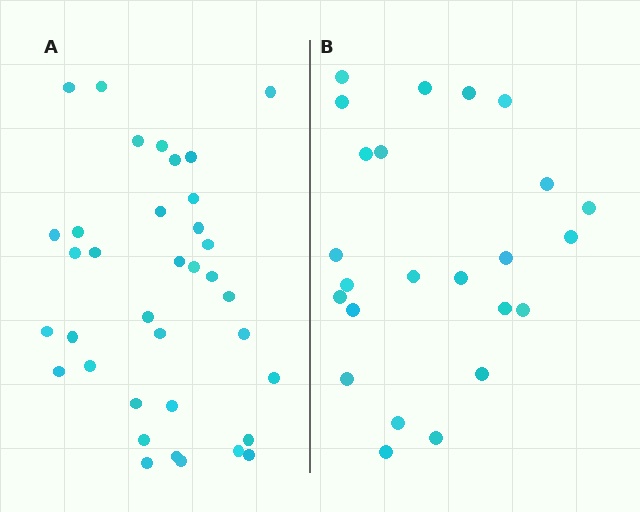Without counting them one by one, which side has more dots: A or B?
Region A (the left region) has more dots.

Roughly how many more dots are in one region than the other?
Region A has roughly 12 or so more dots than region B.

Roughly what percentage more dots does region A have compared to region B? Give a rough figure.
About 50% more.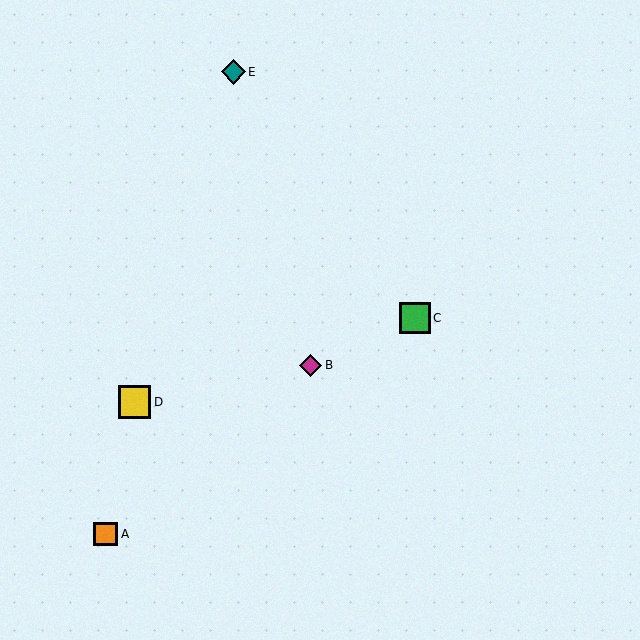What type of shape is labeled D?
Shape D is a yellow square.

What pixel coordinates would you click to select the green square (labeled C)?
Click at (415, 318) to select the green square C.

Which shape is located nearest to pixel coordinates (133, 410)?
The yellow square (labeled D) at (134, 402) is nearest to that location.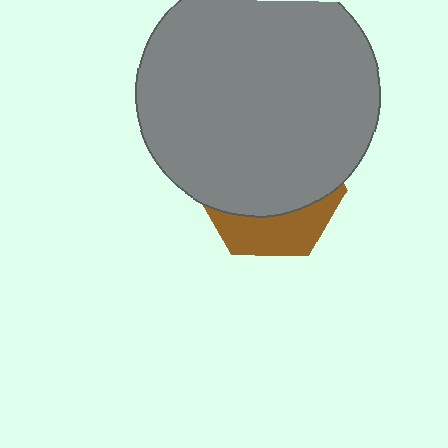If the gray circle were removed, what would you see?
You would see the complete brown hexagon.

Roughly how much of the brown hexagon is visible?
A small part of it is visible (roughly 31%).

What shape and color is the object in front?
The object in front is a gray circle.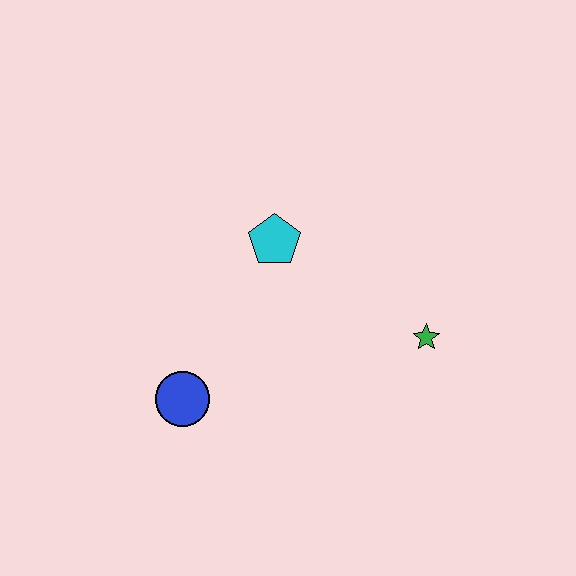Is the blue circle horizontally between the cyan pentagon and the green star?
No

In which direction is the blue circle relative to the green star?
The blue circle is to the left of the green star.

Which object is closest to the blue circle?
The cyan pentagon is closest to the blue circle.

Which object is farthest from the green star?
The blue circle is farthest from the green star.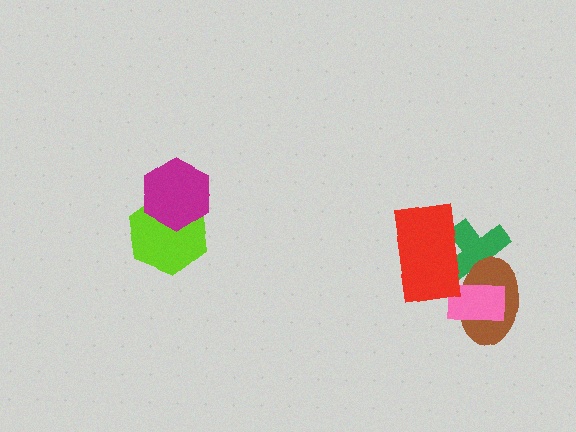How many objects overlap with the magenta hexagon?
1 object overlaps with the magenta hexagon.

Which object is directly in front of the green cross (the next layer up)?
The brown ellipse is directly in front of the green cross.